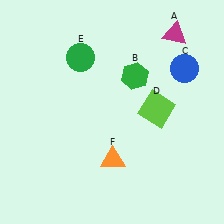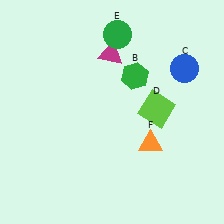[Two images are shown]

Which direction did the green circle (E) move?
The green circle (E) moved right.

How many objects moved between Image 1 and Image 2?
3 objects moved between the two images.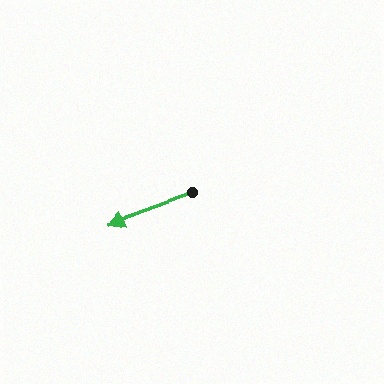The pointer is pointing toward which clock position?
Roughly 8 o'clock.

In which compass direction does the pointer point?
West.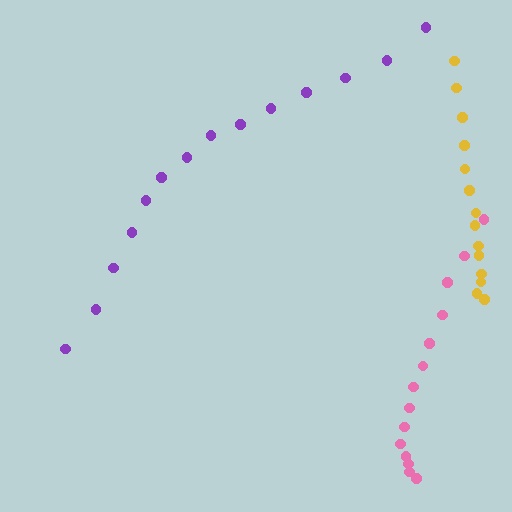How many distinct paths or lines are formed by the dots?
There are 3 distinct paths.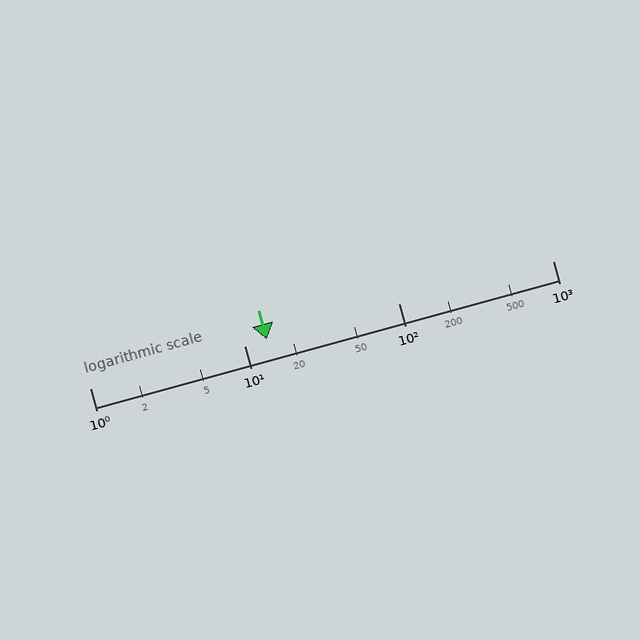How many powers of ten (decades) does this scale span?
The scale spans 3 decades, from 1 to 1000.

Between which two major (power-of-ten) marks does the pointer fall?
The pointer is between 10 and 100.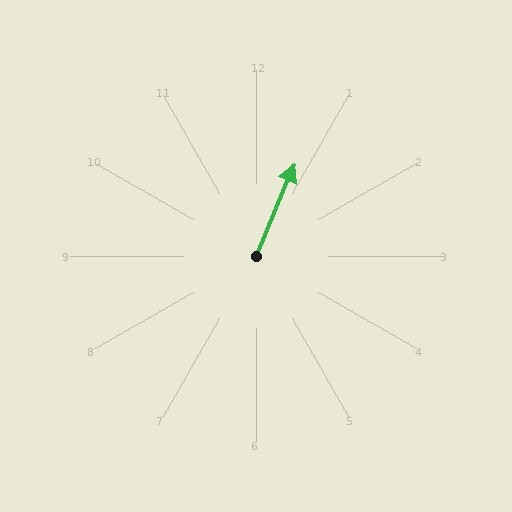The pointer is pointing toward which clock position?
Roughly 1 o'clock.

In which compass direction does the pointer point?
North.